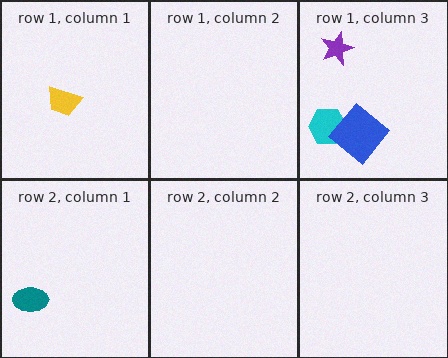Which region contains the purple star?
The row 1, column 3 region.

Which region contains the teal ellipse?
The row 2, column 1 region.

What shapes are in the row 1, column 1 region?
The yellow trapezoid.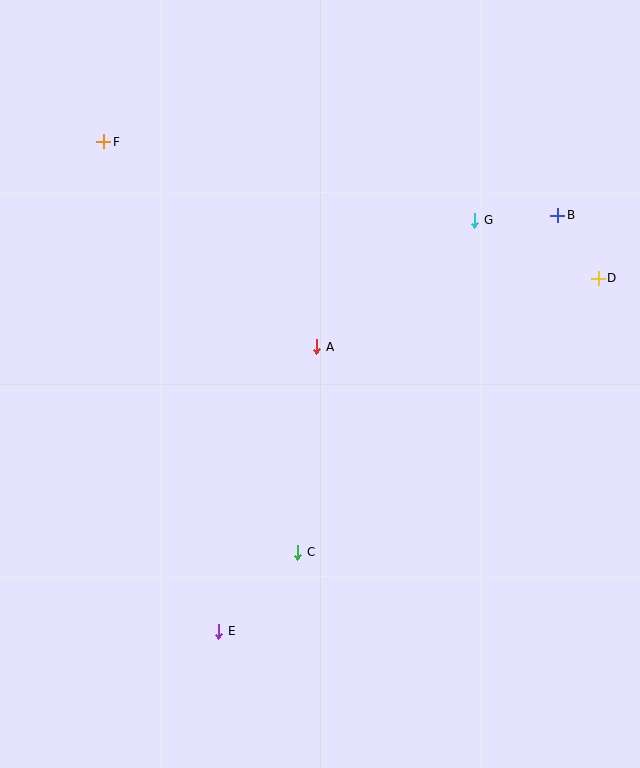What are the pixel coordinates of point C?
Point C is at (298, 552).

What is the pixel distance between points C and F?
The distance between C and F is 454 pixels.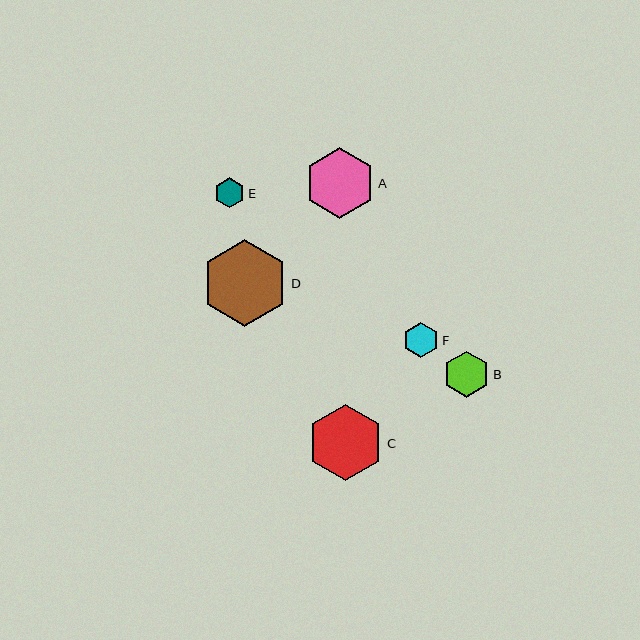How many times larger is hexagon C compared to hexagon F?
Hexagon C is approximately 2.2 times the size of hexagon F.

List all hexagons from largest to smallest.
From largest to smallest: D, C, A, B, F, E.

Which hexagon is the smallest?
Hexagon E is the smallest with a size of approximately 30 pixels.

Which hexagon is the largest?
Hexagon D is the largest with a size of approximately 87 pixels.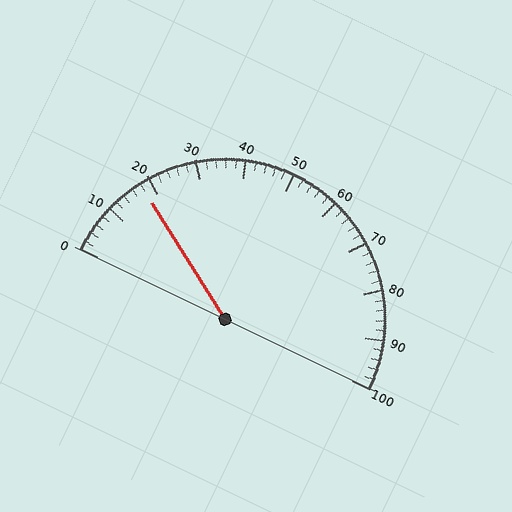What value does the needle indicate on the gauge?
The needle indicates approximately 18.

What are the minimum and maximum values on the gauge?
The gauge ranges from 0 to 100.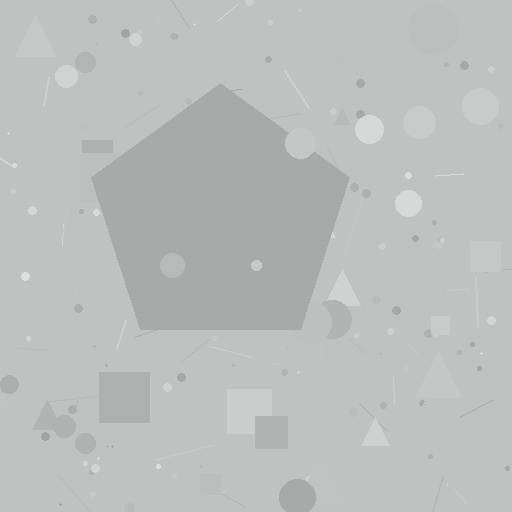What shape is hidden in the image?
A pentagon is hidden in the image.